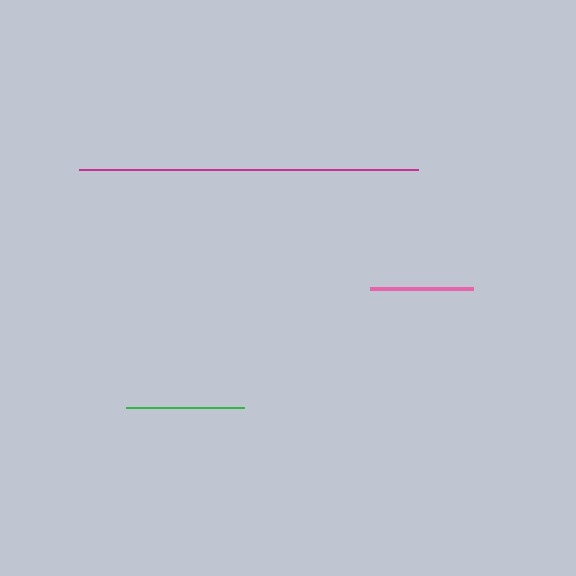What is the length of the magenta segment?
The magenta segment is approximately 339 pixels long.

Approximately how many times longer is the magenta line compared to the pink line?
The magenta line is approximately 3.3 times the length of the pink line.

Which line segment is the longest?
The magenta line is the longest at approximately 339 pixels.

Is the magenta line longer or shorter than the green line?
The magenta line is longer than the green line.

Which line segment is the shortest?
The pink line is the shortest at approximately 103 pixels.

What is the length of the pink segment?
The pink segment is approximately 103 pixels long.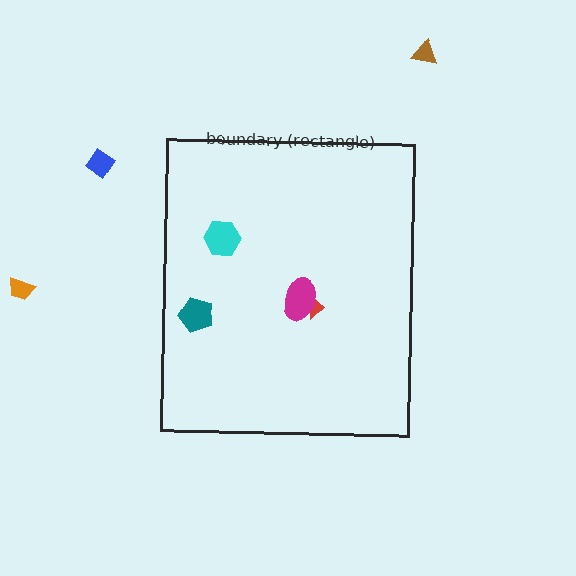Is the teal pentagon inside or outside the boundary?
Inside.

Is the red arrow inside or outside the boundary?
Inside.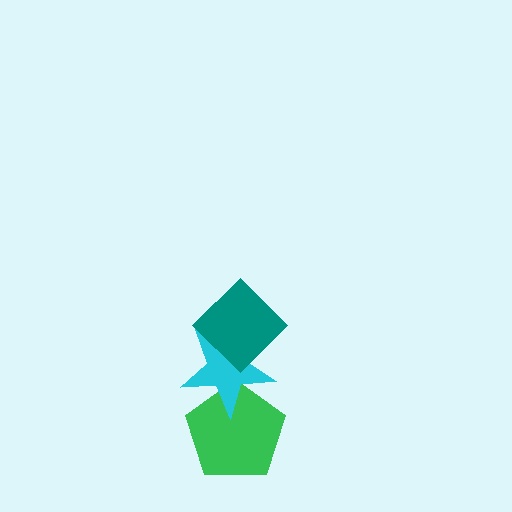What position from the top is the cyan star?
The cyan star is 2nd from the top.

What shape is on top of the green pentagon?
The cyan star is on top of the green pentagon.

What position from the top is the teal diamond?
The teal diamond is 1st from the top.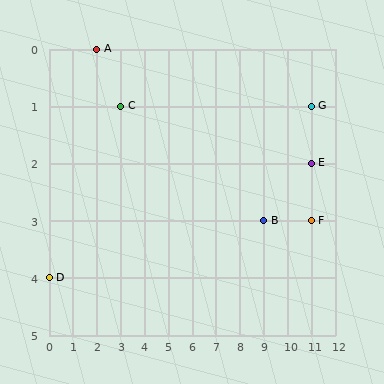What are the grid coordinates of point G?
Point G is at grid coordinates (11, 1).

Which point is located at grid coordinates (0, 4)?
Point D is at (0, 4).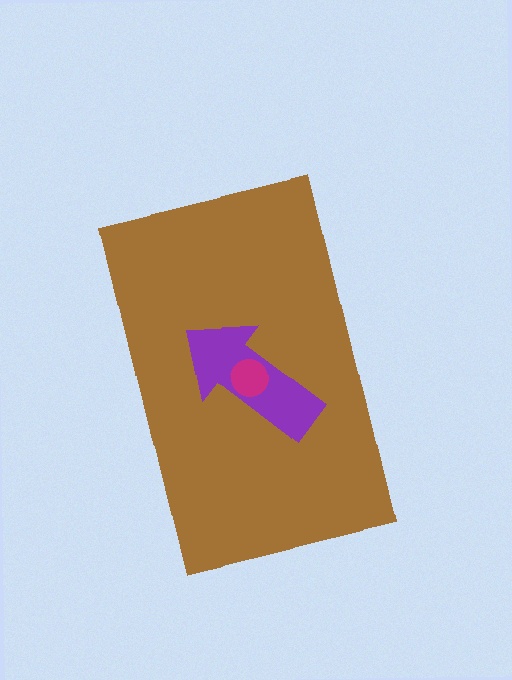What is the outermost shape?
The brown rectangle.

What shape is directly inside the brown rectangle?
The purple arrow.